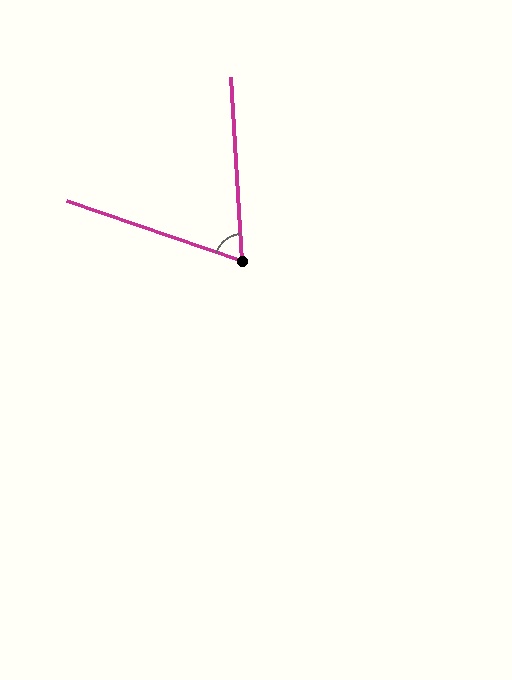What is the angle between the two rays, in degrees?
Approximately 68 degrees.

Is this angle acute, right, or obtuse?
It is acute.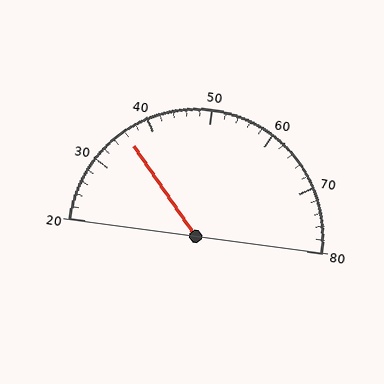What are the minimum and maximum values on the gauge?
The gauge ranges from 20 to 80.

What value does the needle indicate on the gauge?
The needle indicates approximately 36.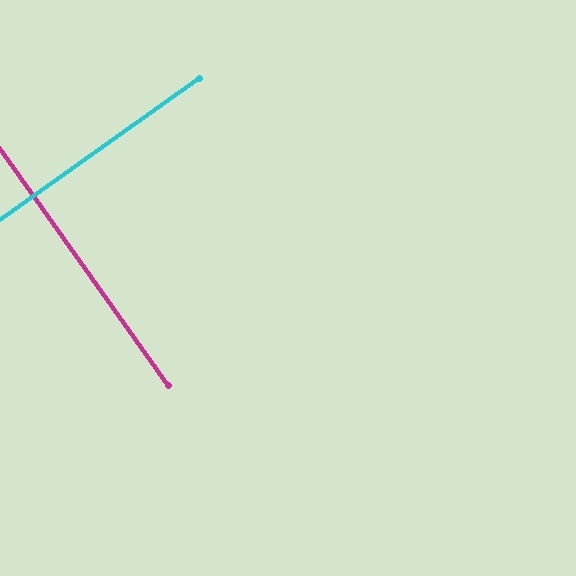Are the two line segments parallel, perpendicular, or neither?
Perpendicular — they meet at approximately 90°.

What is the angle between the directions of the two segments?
Approximately 90 degrees.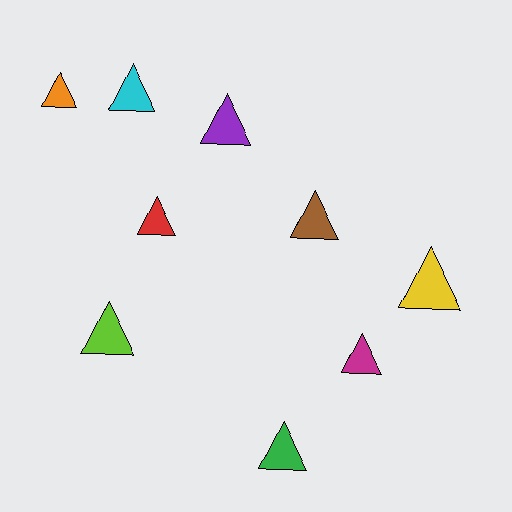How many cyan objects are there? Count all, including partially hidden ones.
There is 1 cyan object.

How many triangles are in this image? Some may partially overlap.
There are 9 triangles.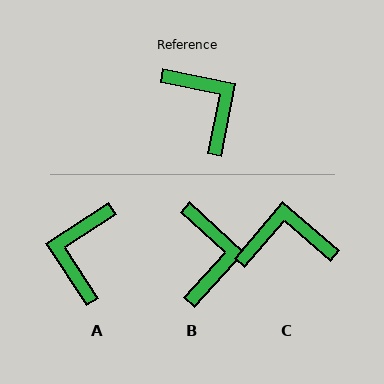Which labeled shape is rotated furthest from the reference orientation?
A, about 134 degrees away.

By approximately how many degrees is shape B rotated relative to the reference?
Approximately 31 degrees clockwise.